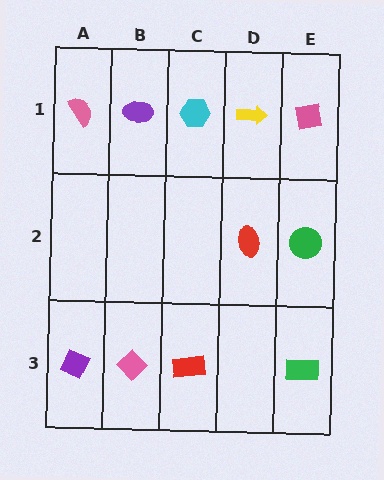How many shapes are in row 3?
4 shapes.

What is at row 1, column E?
A pink square.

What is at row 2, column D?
A red ellipse.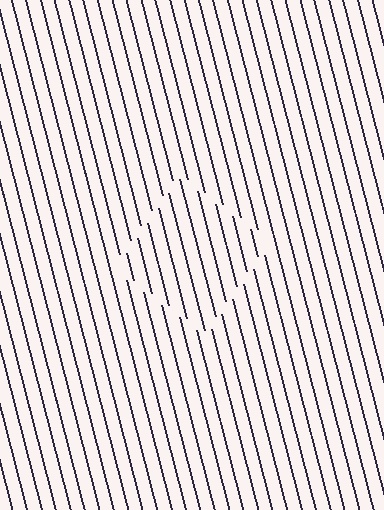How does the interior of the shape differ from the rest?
The interior of the shape contains the same grating, shifted by half a period — the contour is defined by the phase discontinuity where line-ends from the inner and outer gratings abut.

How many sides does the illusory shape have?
4 sides — the line-ends trace a square.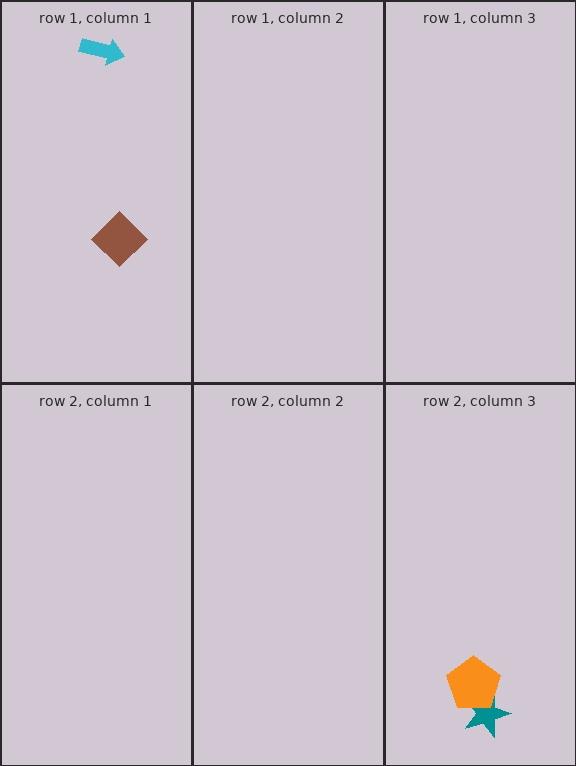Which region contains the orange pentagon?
The row 2, column 3 region.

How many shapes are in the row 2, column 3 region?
2.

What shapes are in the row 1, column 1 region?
The cyan arrow, the brown diamond.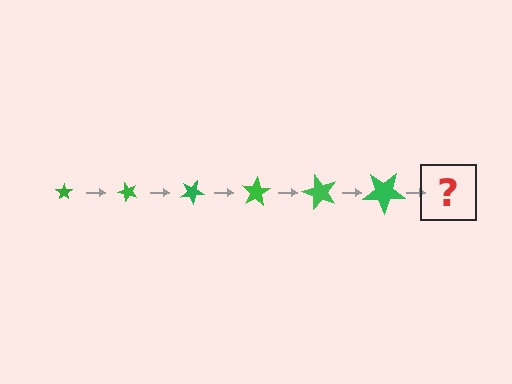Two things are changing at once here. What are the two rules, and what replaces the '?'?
The two rules are that the star grows larger each step and it rotates 50 degrees each step. The '?' should be a star, larger than the previous one and rotated 300 degrees from the start.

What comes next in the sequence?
The next element should be a star, larger than the previous one and rotated 300 degrees from the start.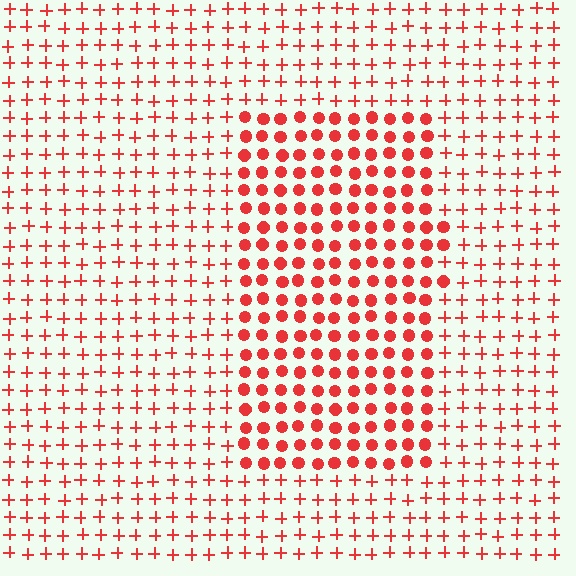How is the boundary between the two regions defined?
The boundary is defined by a change in element shape: circles inside vs. plus signs outside. All elements share the same color and spacing.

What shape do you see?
I see a rectangle.